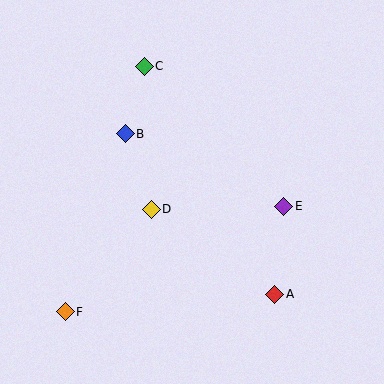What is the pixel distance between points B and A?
The distance between B and A is 219 pixels.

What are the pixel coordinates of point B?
Point B is at (125, 134).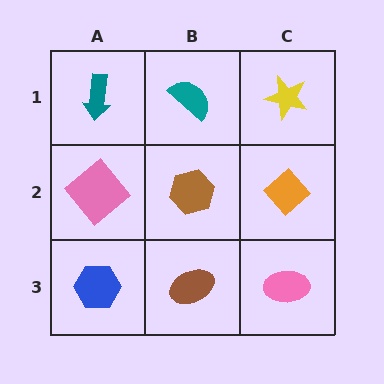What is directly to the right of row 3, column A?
A brown ellipse.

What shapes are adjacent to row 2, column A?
A teal arrow (row 1, column A), a blue hexagon (row 3, column A), a brown hexagon (row 2, column B).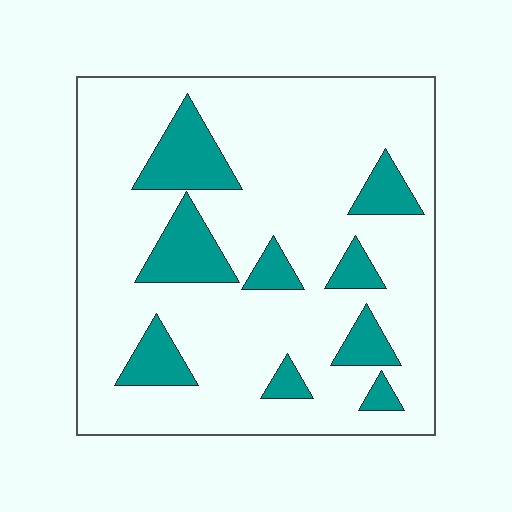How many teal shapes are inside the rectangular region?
9.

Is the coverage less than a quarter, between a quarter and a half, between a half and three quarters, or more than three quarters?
Less than a quarter.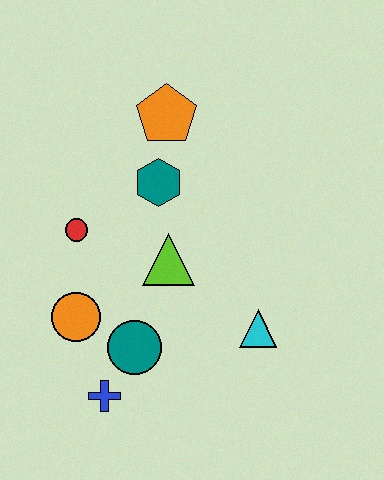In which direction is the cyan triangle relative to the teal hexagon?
The cyan triangle is below the teal hexagon.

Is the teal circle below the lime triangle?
Yes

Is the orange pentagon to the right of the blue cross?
Yes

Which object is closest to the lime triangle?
The teal hexagon is closest to the lime triangle.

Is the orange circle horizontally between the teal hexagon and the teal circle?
No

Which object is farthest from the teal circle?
The orange pentagon is farthest from the teal circle.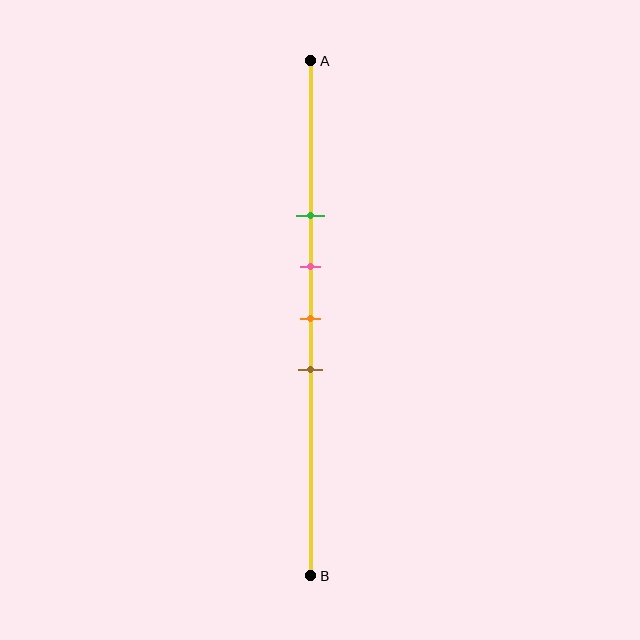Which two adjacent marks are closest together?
The pink and orange marks are the closest adjacent pair.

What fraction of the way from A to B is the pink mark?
The pink mark is approximately 40% (0.4) of the way from A to B.